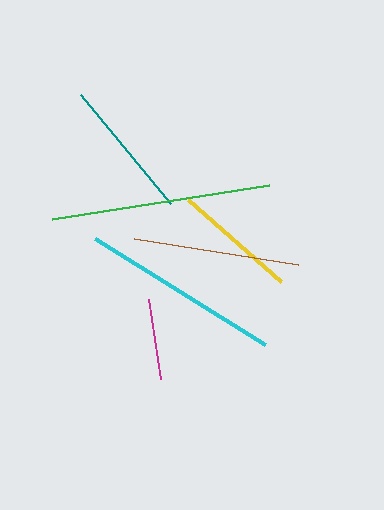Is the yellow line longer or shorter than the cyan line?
The cyan line is longer than the yellow line.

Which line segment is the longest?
The green line is the longest at approximately 219 pixels.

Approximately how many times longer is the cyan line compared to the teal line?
The cyan line is approximately 1.4 times the length of the teal line.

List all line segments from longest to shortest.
From longest to shortest: green, cyan, brown, teal, yellow, magenta.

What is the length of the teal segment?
The teal segment is approximately 141 pixels long.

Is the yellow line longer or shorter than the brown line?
The brown line is longer than the yellow line.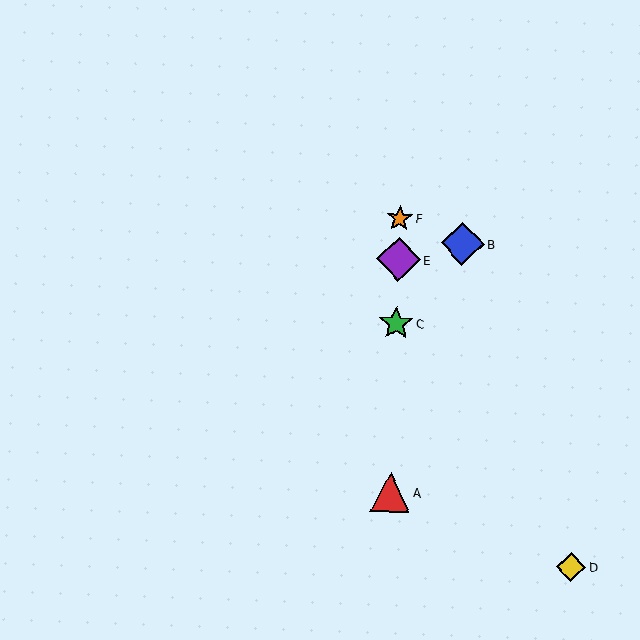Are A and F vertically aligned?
Yes, both are at x≈390.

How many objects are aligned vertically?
4 objects (A, C, E, F) are aligned vertically.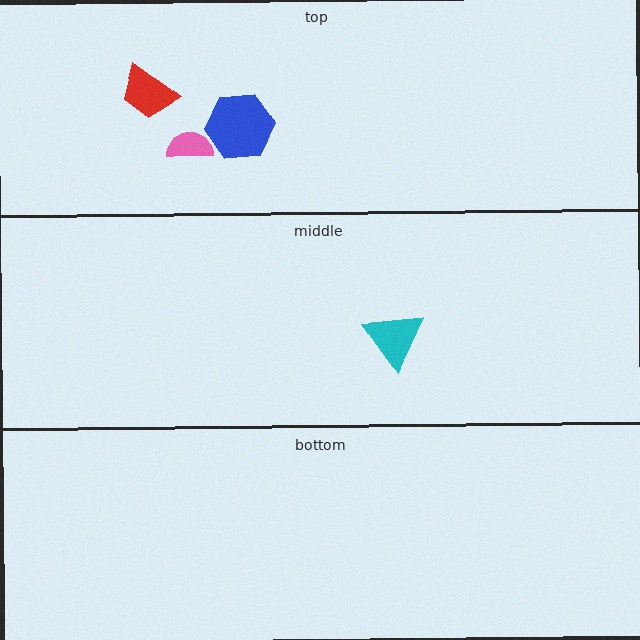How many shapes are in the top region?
3.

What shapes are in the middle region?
The cyan triangle.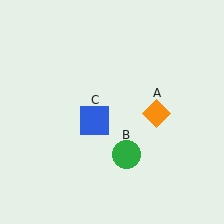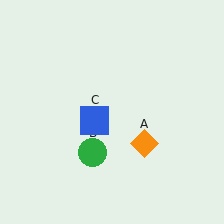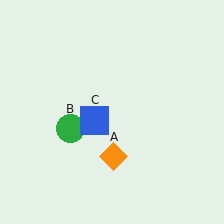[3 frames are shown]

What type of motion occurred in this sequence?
The orange diamond (object A), green circle (object B) rotated clockwise around the center of the scene.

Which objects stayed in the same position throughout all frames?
Blue square (object C) remained stationary.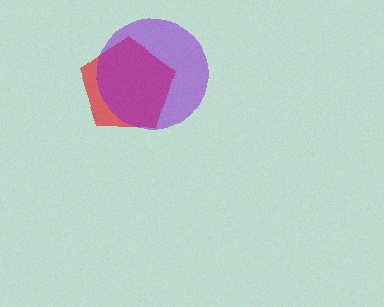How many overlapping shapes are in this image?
There are 2 overlapping shapes in the image.